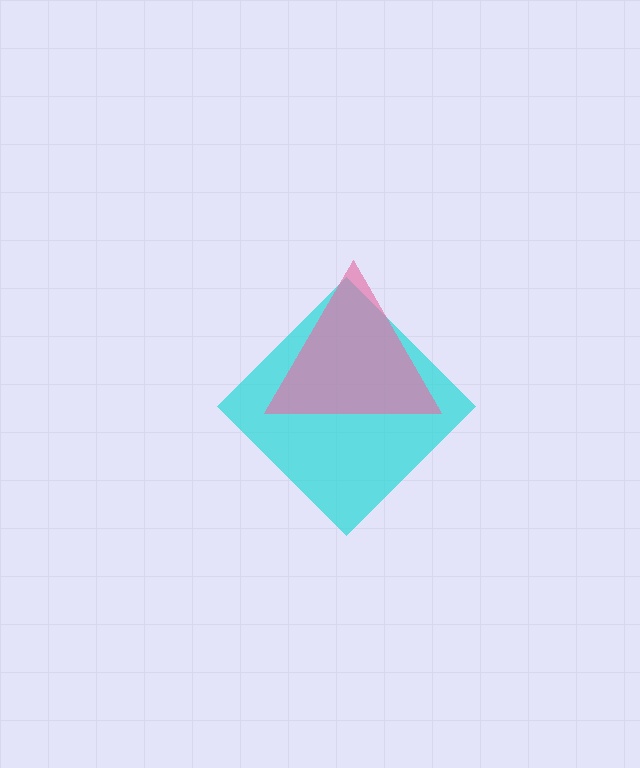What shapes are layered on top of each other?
The layered shapes are: a cyan diamond, a pink triangle.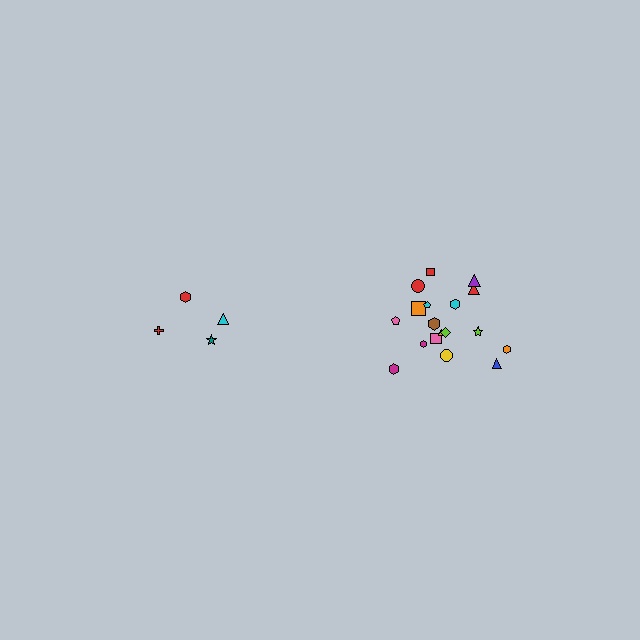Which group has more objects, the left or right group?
The right group.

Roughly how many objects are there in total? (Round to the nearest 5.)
Roughly 20 objects in total.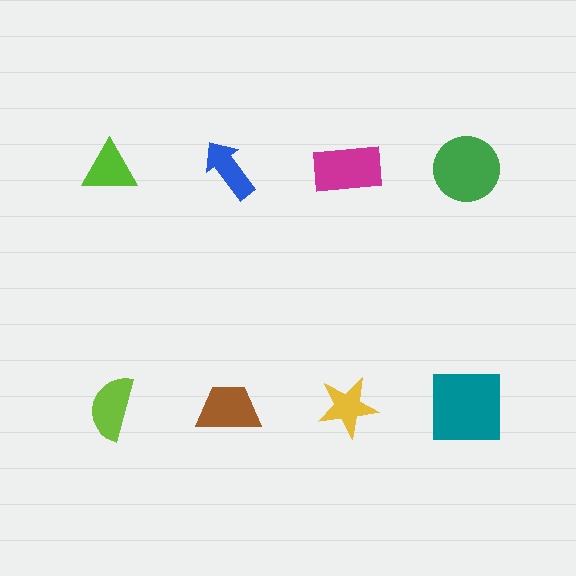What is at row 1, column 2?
A blue arrow.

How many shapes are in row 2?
4 shapes.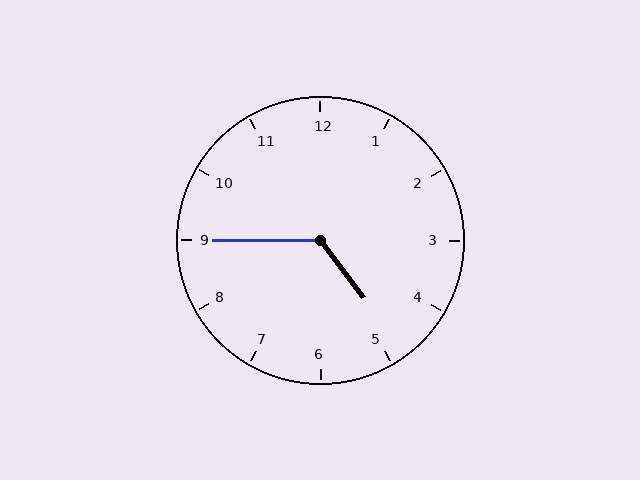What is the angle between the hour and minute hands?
Approximately 128 degrees.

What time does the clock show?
4:45.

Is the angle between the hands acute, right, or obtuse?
It is obtuse.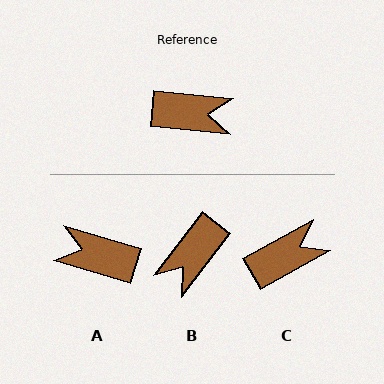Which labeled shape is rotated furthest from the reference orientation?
A, about 169 degrees away.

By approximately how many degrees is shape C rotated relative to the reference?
Approximately 34 degrees counter-clockwise.